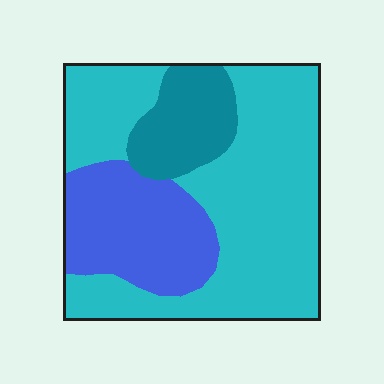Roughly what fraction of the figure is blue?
Blue takes up less than a quarter of the figure.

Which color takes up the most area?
Cyan, at roughly 60%.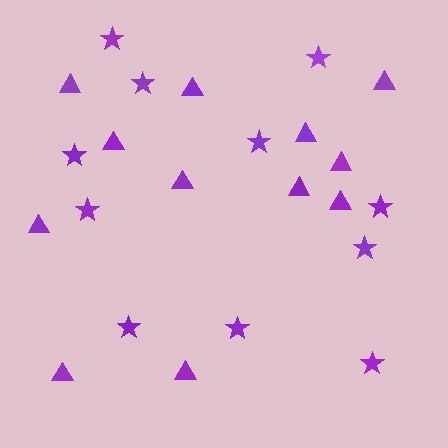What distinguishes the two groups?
There are 2 groups: one group of triangles (12) and one group of stars (11).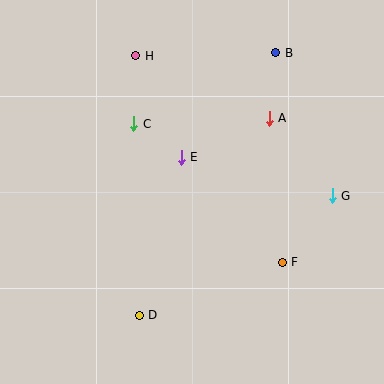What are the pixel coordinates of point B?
Point B is at (276, 53).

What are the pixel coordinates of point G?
Point G is at (332, 196).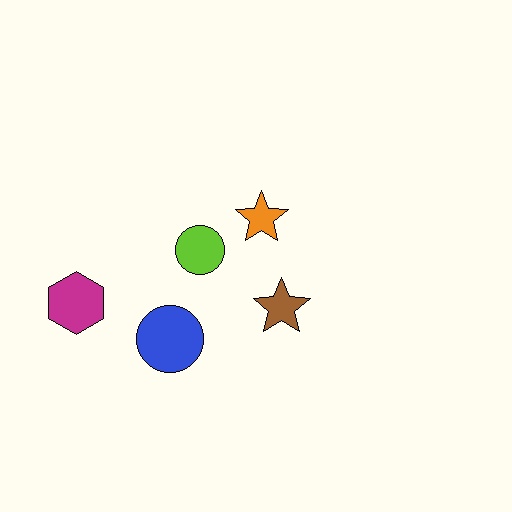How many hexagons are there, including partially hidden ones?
There is 1 hexagon.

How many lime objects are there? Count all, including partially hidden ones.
There is 1 lime object.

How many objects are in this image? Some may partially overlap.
There are 5 objects.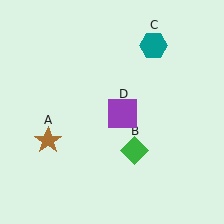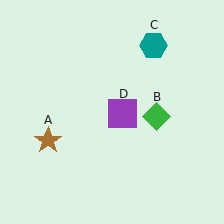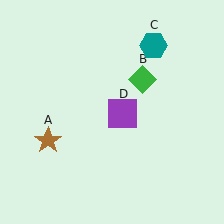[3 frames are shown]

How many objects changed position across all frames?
1 object changed position: green diamond (object B).